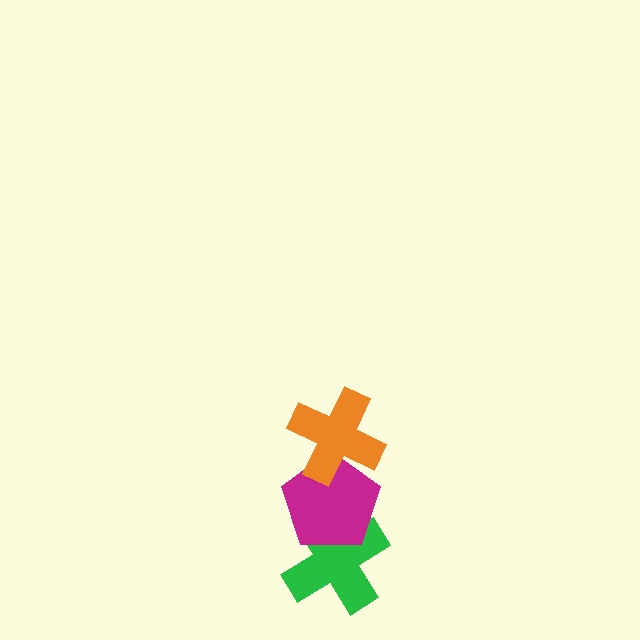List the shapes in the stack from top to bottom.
From top to bottom: the orange cross, the magenta pentagon, the green cross.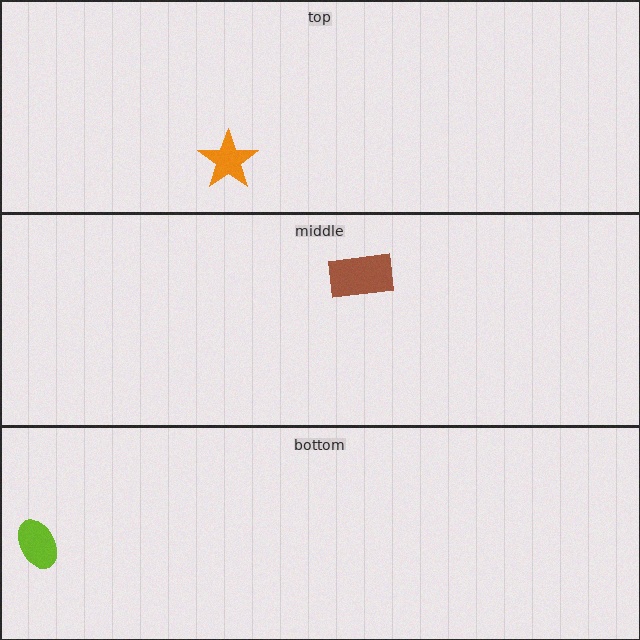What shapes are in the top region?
The orange star.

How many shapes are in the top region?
1.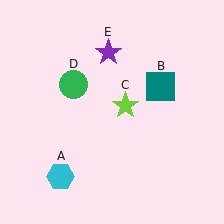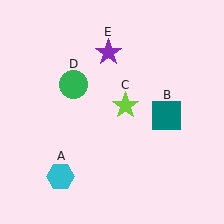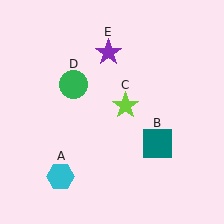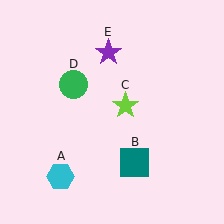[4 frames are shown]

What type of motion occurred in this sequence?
The teal square (object B) rotated clockwise around the center of the scene.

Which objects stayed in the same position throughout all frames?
Cyan hexagon (object A) and lime star (object C) and green circle (object D) and purple star (object E) remained stationary.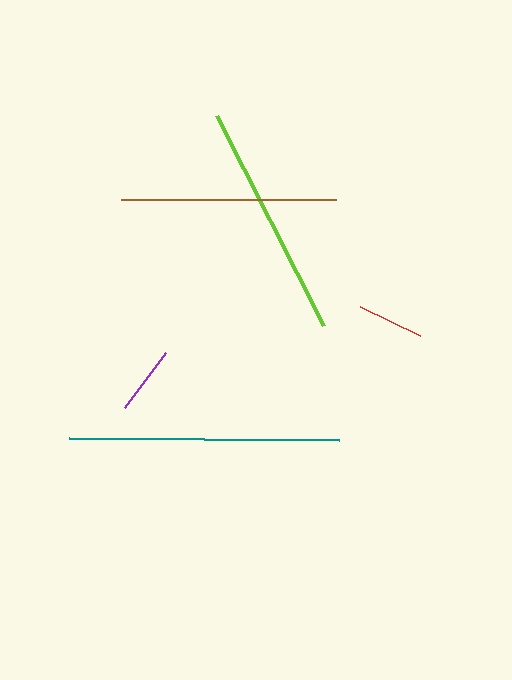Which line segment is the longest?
The teal line is the longest at approximately 270 pixels.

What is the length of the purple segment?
The purple segment is approximately 68 pixels long.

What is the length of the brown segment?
The brown segment is approximately 215 pixels long.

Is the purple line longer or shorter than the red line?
The purple line is longer than the red line.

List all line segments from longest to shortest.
From longest to shortest: teal, lime, brown, purple, red.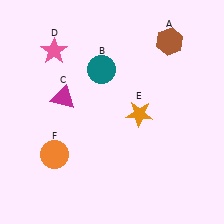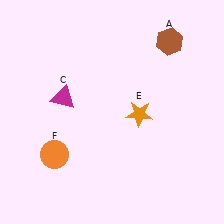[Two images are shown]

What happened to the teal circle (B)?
The teal circle (B) was removed in Image 2. It was in the top-left area of Image 1.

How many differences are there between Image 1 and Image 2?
There are 2 differences between the two images.